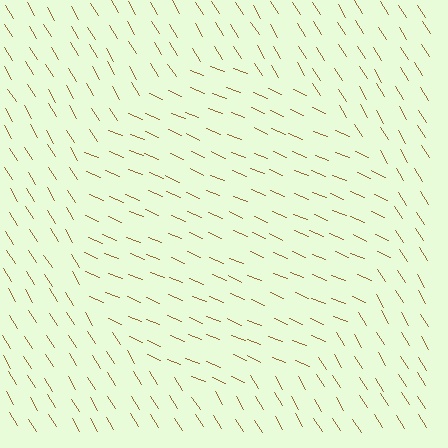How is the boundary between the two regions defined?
The boundary is defined purely by a change in line orientation (approximately 36 degrees difference). All lines are the same color and thickness.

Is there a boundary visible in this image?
Yes, there is a texture boundary formed by a change in line orientation.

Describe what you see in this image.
The image is filled with small brown line segments. A circle region in the image has lines oriented differently from the surrounding lines, creating a visible texture boundary.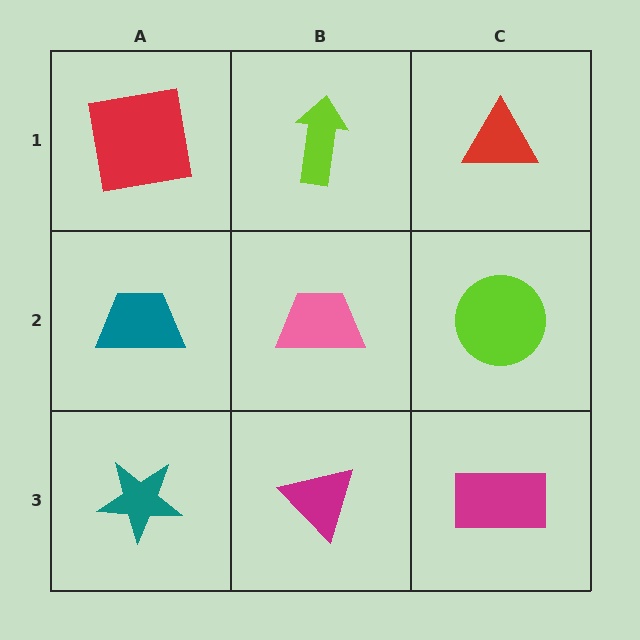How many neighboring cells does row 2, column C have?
3.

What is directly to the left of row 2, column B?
A teal trapezoid.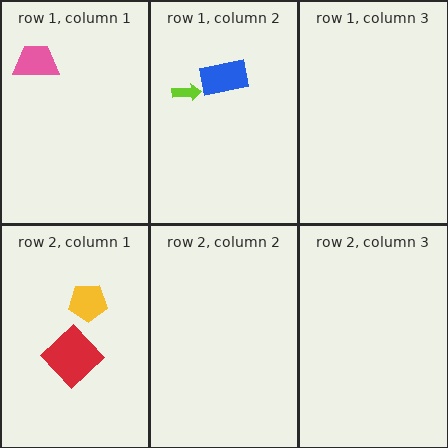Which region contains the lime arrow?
The row 1, column 2 region.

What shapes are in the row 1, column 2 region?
The blue rectangle, the lime arrow.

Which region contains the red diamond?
The row 2, column 1 region.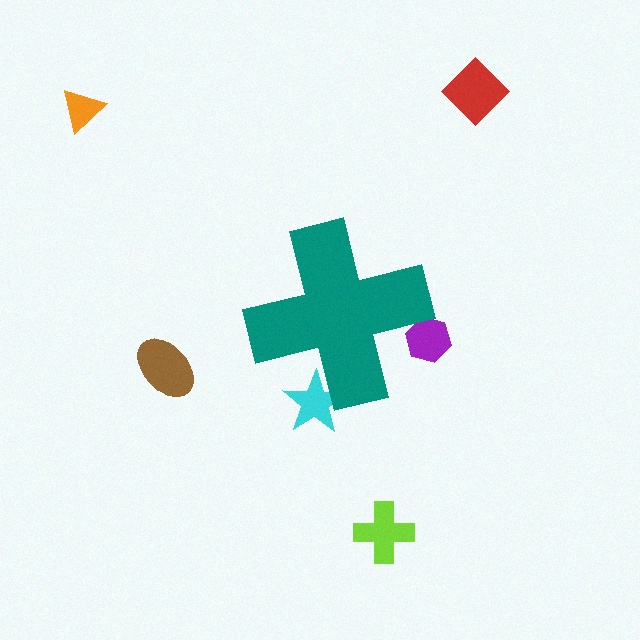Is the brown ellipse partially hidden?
No, the brown ellipse is fully visible.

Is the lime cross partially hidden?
No, the lime cross is fully visible.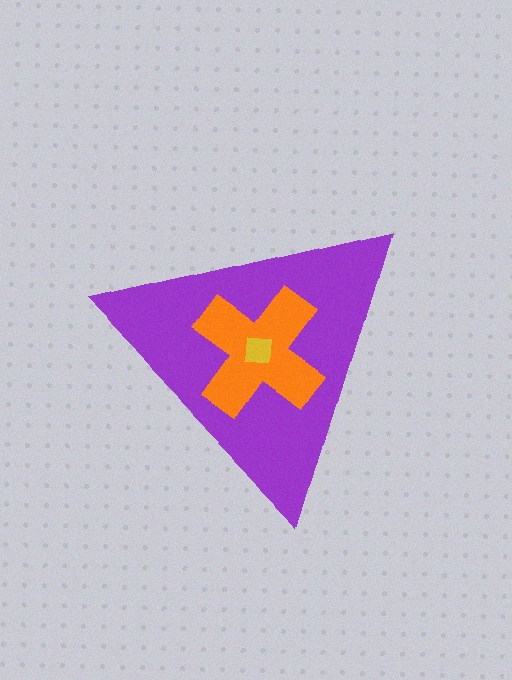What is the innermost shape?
The yellow square.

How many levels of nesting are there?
3.